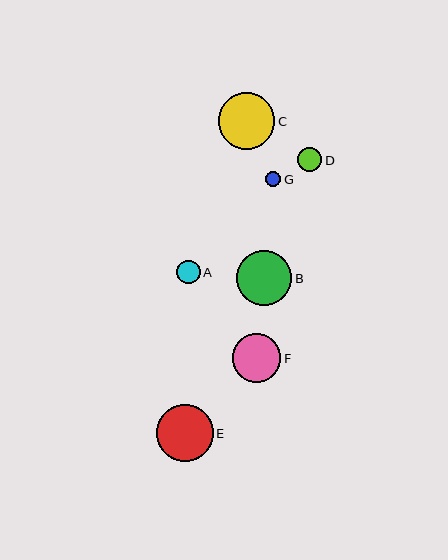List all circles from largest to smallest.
From largest to smallest: E, C, B, F, D, A, G.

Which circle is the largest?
Circle E is the largest with a size of approximately 57 pixels.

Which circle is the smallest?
Circle G is the smallest with a size of approximately 16 pixels.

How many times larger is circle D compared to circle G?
Circle D is approximately 1.6 times the size of circle G.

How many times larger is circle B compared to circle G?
Circle B is approximately 3.5 times the size of circle G.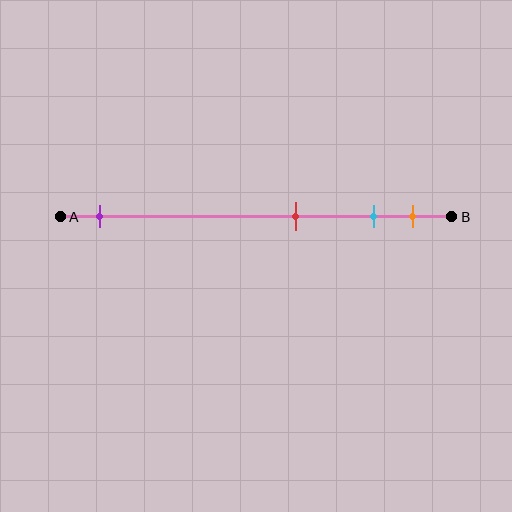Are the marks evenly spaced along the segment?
No, the marks are not evenly spaced.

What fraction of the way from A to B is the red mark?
The red mark is approximately 60% (0.6) of the way from A to B.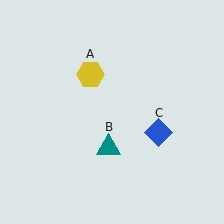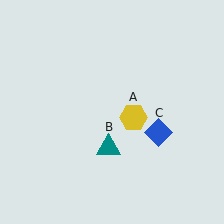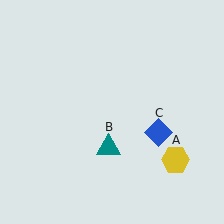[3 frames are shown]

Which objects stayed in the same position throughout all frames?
Teal triangle (object B) and blue diamond (object C) remained stationary.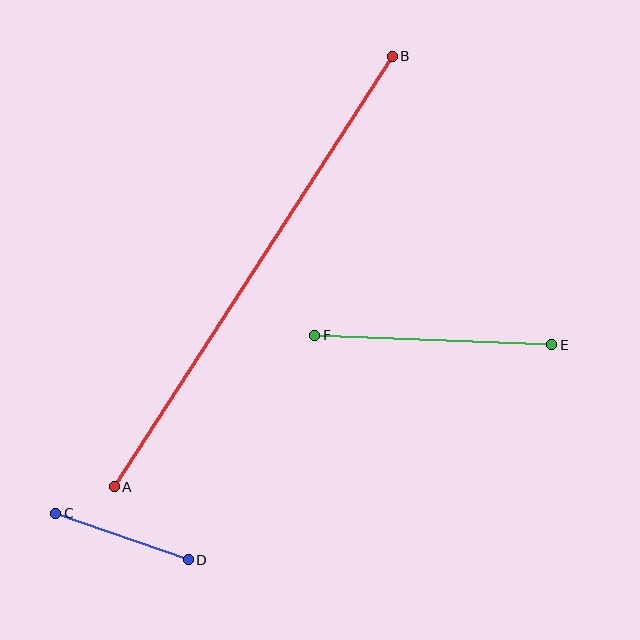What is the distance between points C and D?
The distance is approximately 140 pixels.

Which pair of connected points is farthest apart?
Points A and B are farthest apart.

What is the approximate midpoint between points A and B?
The midpoint is at approximately (253, 272) pixels.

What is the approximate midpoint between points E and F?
The midpoint is at approximately (433, 340) pixels.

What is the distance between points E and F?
The distance is approximately 237 pixels.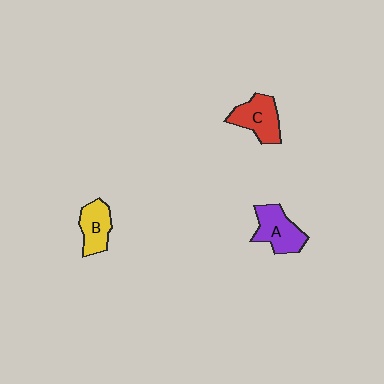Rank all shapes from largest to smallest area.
From largest to smallest: A (purple), C (red), B (yellow).